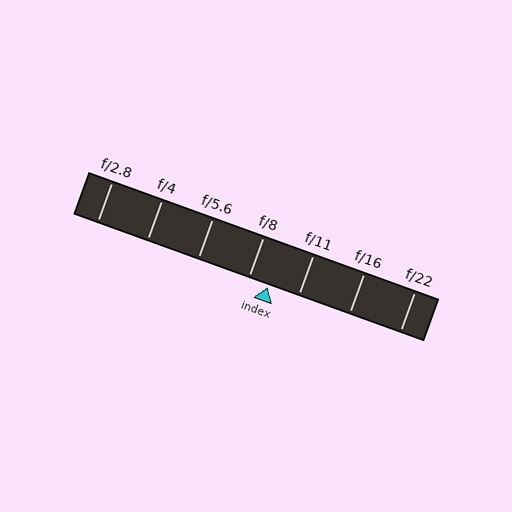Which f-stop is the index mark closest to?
The index mark is closest to f/8.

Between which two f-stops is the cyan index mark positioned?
The index mark is between f/8 and f/11.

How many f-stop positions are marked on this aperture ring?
There are 7 f-stop positions marked.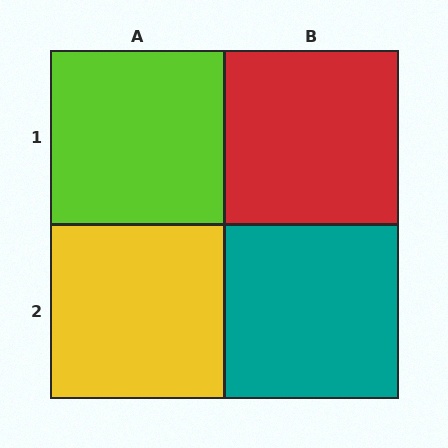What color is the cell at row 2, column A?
Yellow.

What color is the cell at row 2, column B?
Teal.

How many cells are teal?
1 cell is teal.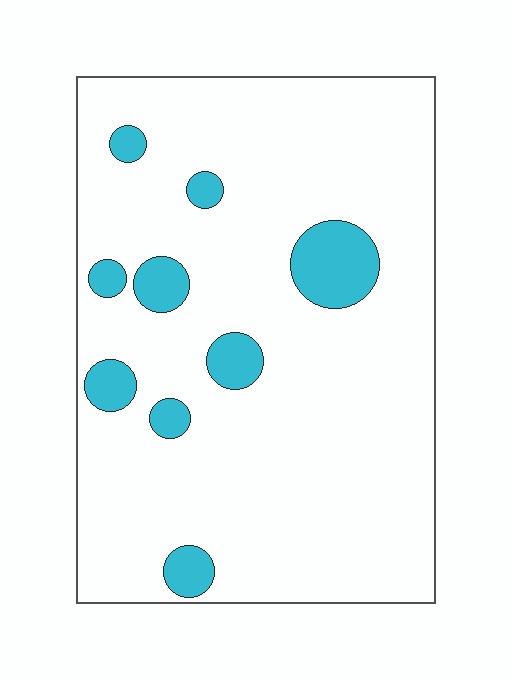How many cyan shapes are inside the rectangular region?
9.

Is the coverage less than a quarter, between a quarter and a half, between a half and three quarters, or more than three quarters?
Less than a quarter.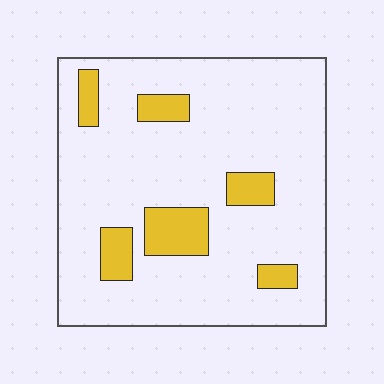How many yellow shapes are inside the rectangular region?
6.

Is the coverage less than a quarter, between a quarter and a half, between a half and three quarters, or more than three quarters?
Less than a quarter.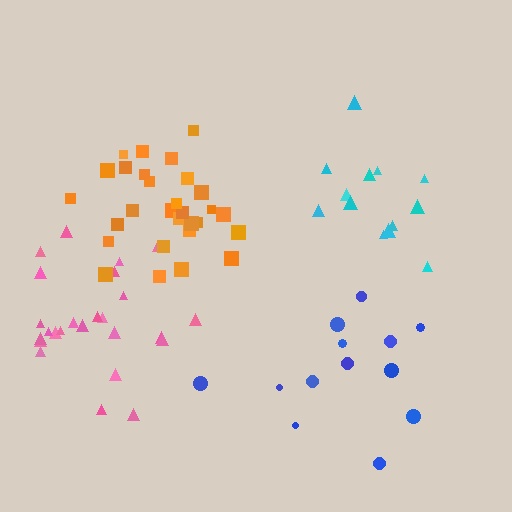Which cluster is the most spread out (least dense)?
Blue.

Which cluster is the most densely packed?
Orange.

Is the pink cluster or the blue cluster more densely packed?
Pink.